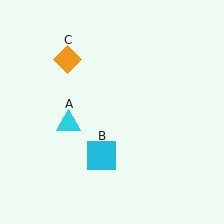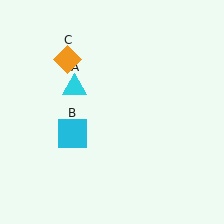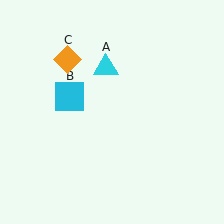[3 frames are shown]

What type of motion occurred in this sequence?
The cyan triangle (object A), cyan square (object B) rotated clockwise around the center of the scene.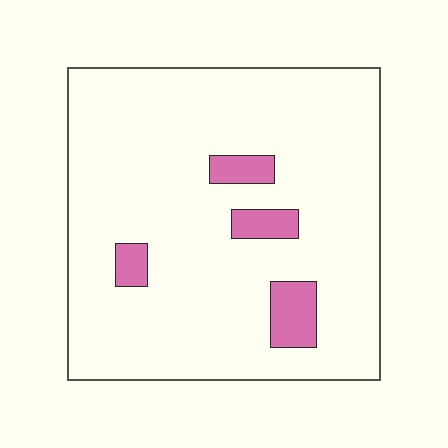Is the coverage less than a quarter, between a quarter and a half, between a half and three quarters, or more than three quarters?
Less than a quarter.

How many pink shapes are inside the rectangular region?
4.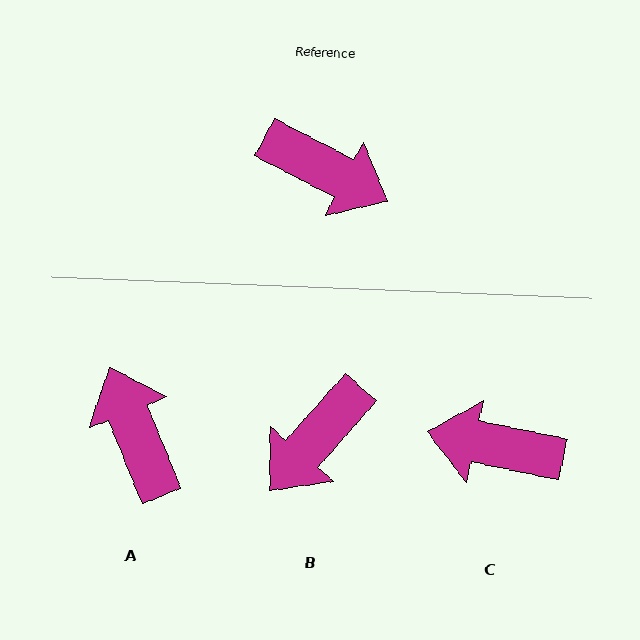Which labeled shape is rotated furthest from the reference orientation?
C, about 164 degrees away.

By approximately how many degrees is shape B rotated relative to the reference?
Approximately 104 degrees clockwise.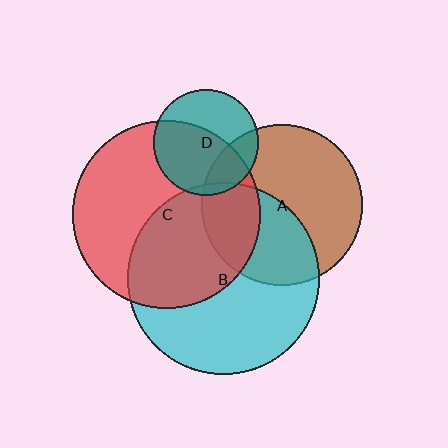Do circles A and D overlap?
Yes.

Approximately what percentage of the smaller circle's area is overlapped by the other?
Approximately 25%.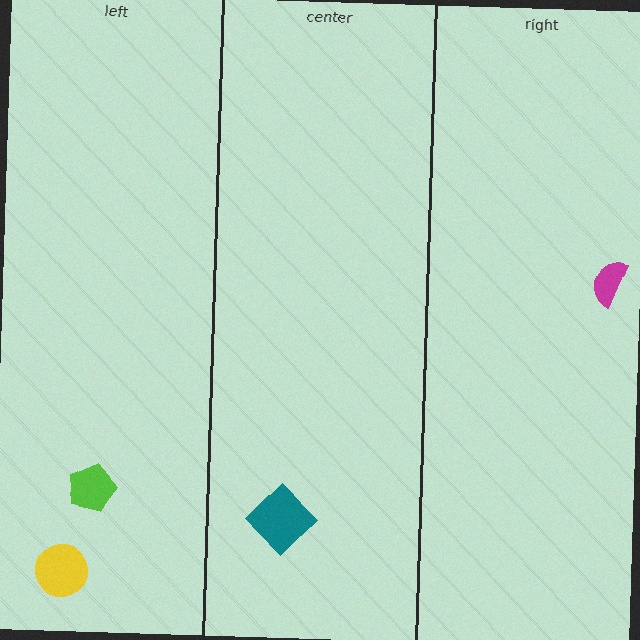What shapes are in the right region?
The magenta semicircle.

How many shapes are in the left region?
2.